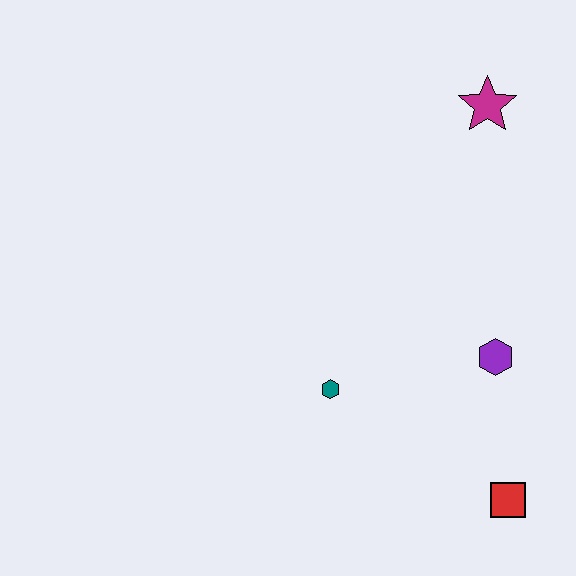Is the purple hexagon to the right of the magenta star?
Yes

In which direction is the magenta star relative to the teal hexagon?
The magenta star is above the teal hexagon.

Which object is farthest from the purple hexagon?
The magenta star is farthest from the purple hexagon.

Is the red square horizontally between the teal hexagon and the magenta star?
No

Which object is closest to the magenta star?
The purple hexagon is closest to the magenta star.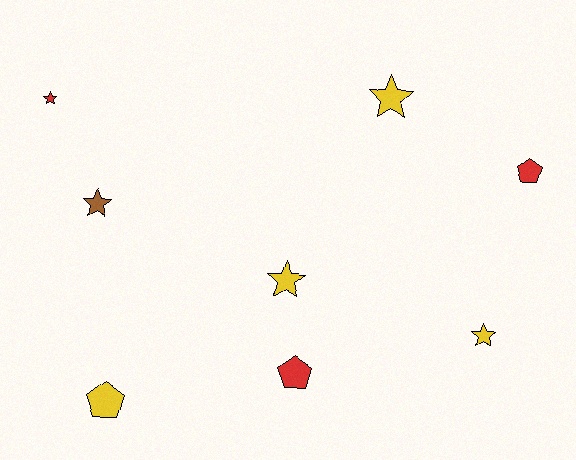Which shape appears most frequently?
Star, with 5 objects.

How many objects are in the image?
There are 8 objects.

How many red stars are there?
There is 1 red star.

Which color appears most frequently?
Yellow, with 4 objects.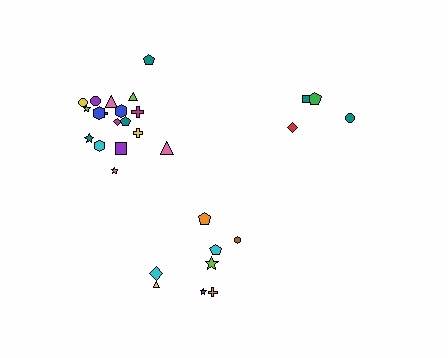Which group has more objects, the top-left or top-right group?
The top-left group.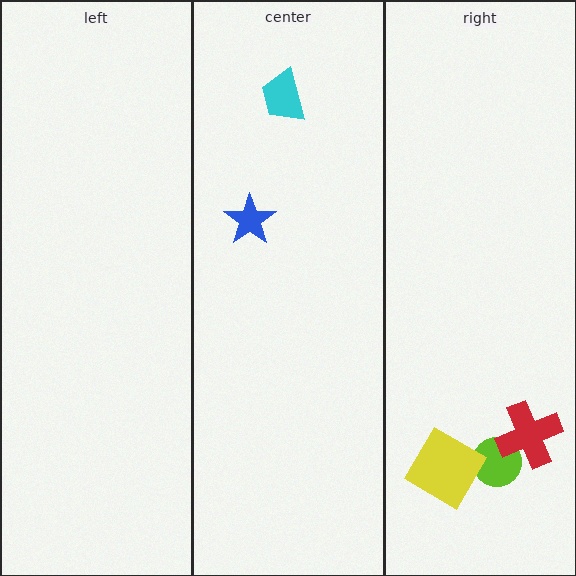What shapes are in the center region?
The blue star, the cyan trapezoid.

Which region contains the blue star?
The center region.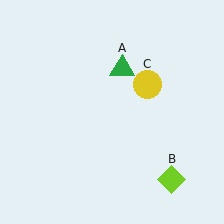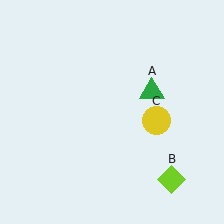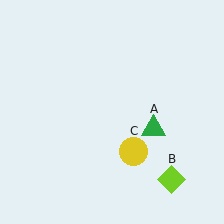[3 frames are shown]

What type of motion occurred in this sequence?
The green triangle (object A), yellow circle (object C) rotated clockwise around the center of the scene.